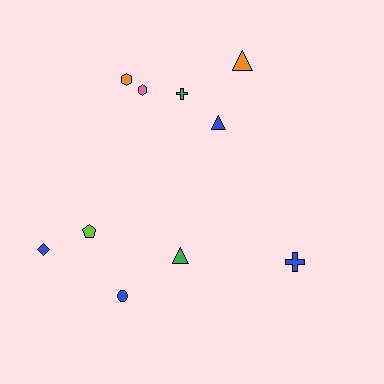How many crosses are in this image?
There are 2 crosses.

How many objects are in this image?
There are 10 objects.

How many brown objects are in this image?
There are no brown objects.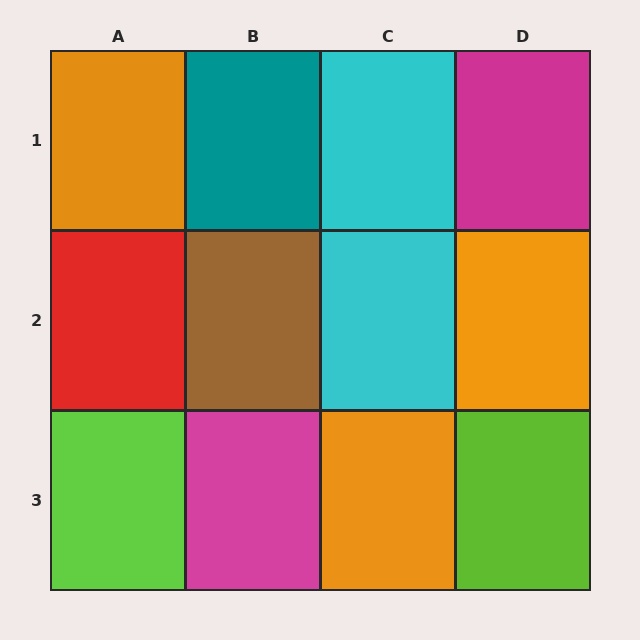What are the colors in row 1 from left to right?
Orange, teal, cyan, magenta.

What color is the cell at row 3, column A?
Lime.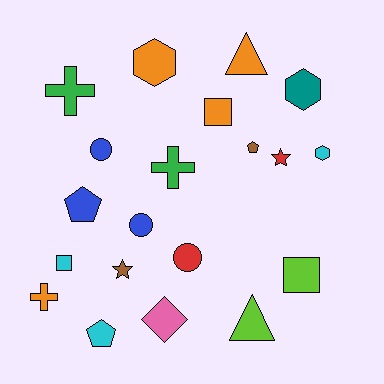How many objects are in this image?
There are 20 objects.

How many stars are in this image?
There are 2 stars.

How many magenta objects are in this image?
There are no magenta objects.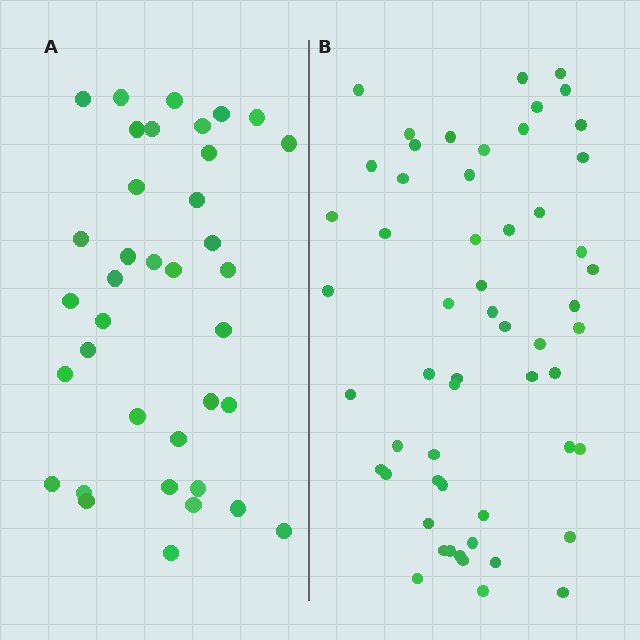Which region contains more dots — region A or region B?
Region B (the right region) has more dots.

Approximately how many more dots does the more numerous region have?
Region B has approximately 20 more dots than region A.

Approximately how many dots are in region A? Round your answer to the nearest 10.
About 40 dots. (The exact count is 37, which rounds to 40.)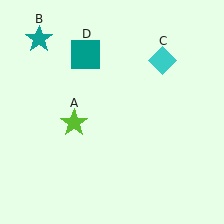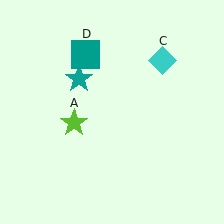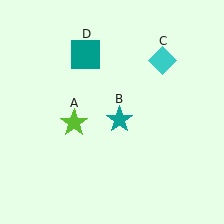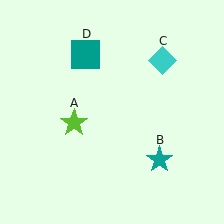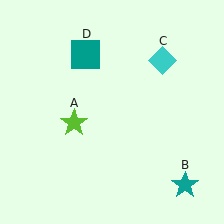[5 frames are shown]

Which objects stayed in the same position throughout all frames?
Lime star (object A) and cyan diamond (object C) and teal square (object D) remained stationary.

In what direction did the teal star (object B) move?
The teal star (object B) moved down and to the right.